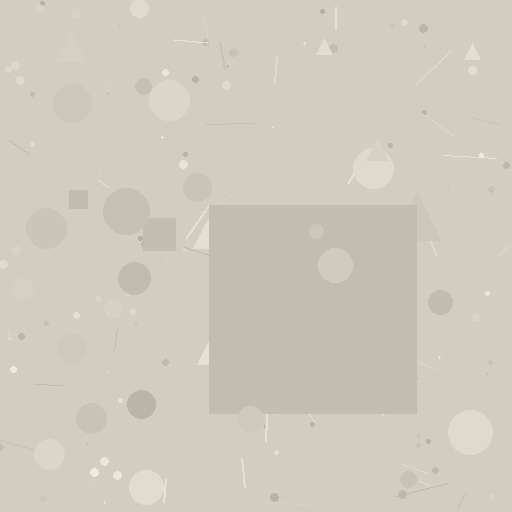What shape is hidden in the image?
A square is hidden in the image.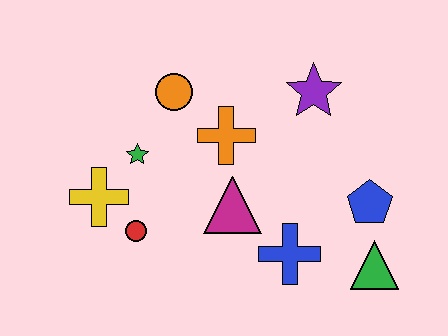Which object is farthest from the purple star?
The yellow cross is farthest from the purple star.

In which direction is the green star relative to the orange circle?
The green star is below the orange circle.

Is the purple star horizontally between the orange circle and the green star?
No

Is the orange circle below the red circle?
No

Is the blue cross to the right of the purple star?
No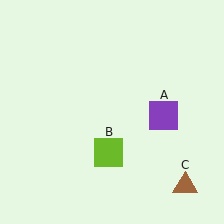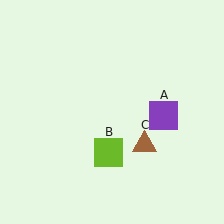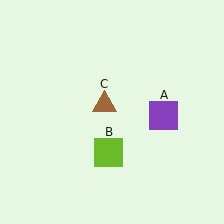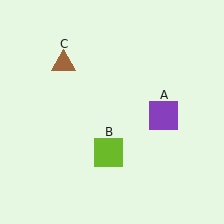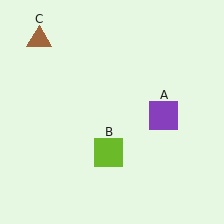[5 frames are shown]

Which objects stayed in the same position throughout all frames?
Purple square (object A) and lime square (object B) remained stationary.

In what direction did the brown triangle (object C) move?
The brown triangle (object C) moved up and to the left.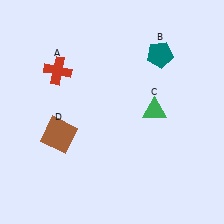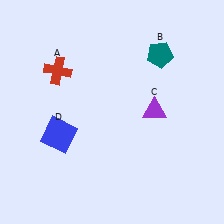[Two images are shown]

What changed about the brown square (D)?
In Image 1, D is brown. In Image 2, it changed to blue.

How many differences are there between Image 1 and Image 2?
There are 2 differences between the two images.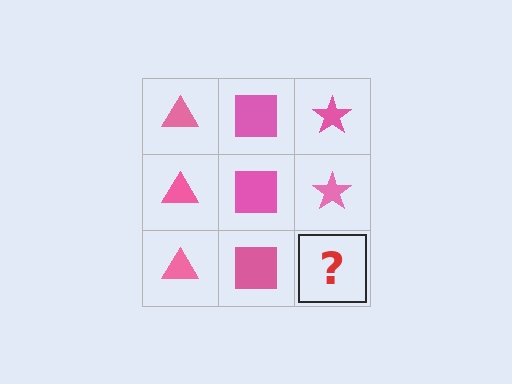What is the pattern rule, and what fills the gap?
The rule is that each column has a consistent shape. The gap should be filled with a pink star.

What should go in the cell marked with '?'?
The missing cell should contain a pink star.